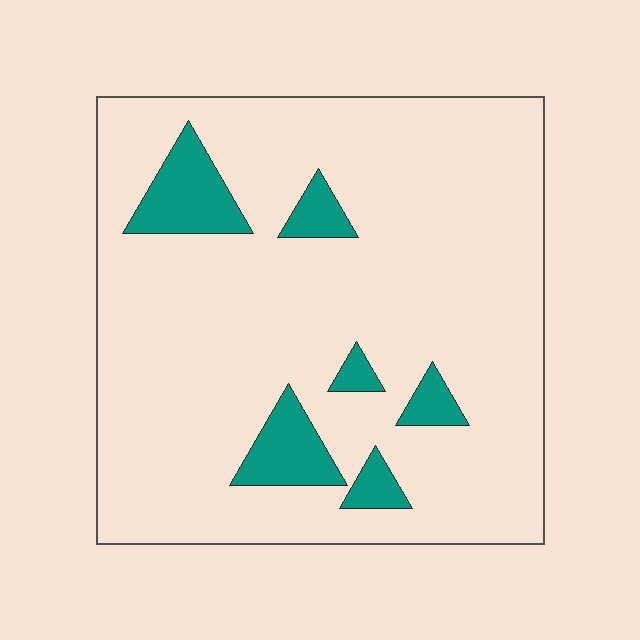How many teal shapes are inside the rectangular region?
6.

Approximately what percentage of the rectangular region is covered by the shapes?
Approximately 10%.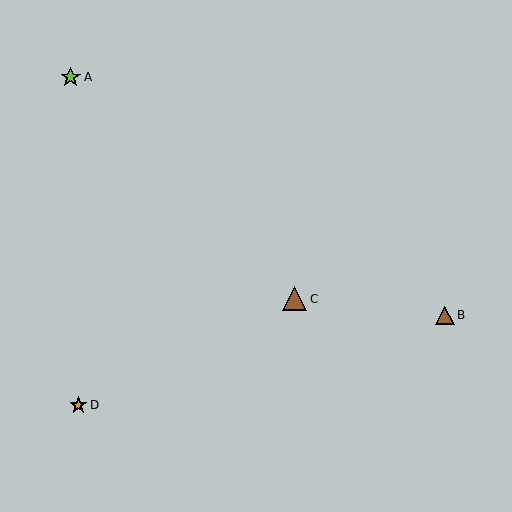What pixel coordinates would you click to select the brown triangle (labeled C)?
Click at (295, 299) to select the brown triangle C.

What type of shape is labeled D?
Shape D is an orange star.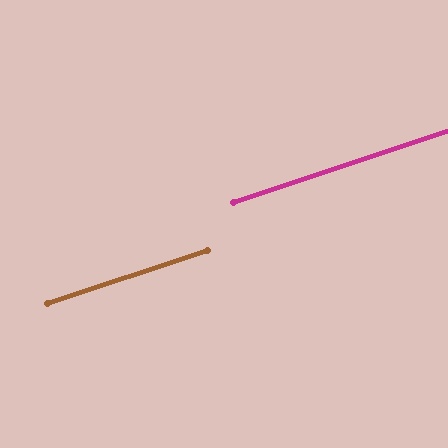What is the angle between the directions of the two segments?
Approximately 0 degrees.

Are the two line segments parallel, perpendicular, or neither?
Parallel — their directions differ by only 0.0°.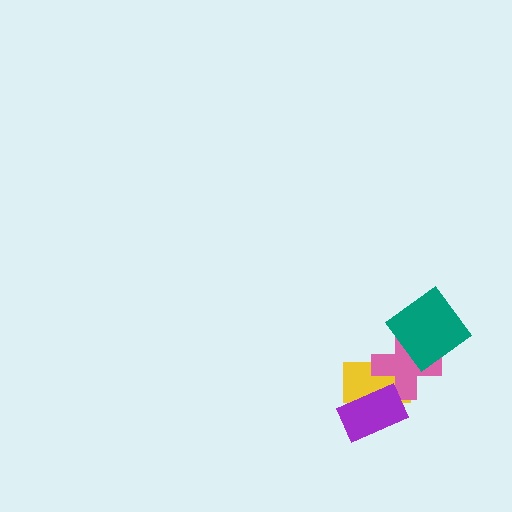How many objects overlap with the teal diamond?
1 object overlaps with the teal diamond.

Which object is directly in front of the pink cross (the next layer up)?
The purple rectangle is directly in front of the pink cross.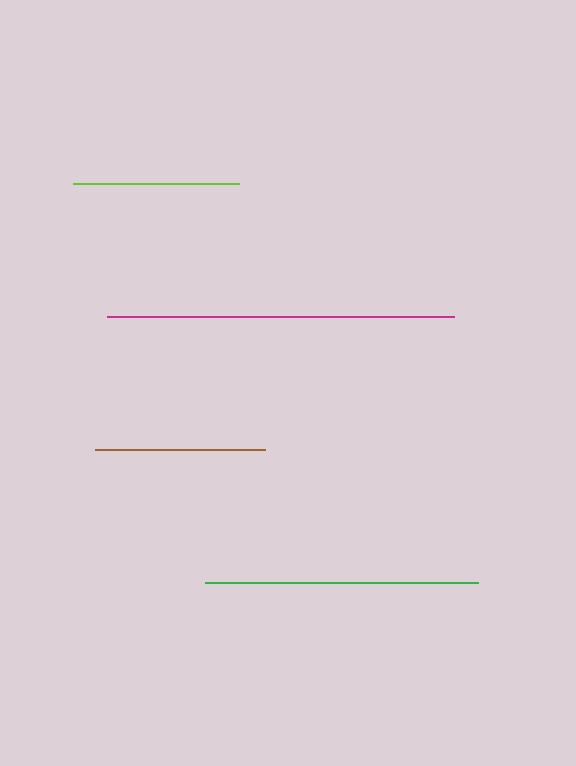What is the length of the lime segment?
The lime segment is approximately 166 pixels long.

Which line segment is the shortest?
The lime line is the shortest at approximately 166 pixels.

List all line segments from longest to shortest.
From longest to shortest: magenta, green, brown, lime.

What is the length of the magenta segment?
The magenta segment is approximately 347 pixels long.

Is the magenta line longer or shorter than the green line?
The magenta line is longer than the green line.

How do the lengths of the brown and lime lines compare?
The brown and lime lines are approximately the same length.